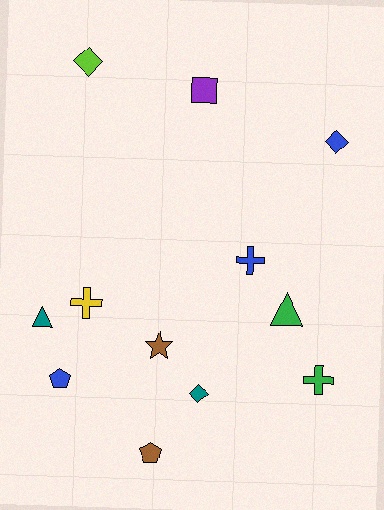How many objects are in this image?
There are 12 objects.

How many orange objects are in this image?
There are no orange objects.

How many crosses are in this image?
There are 3 crosses.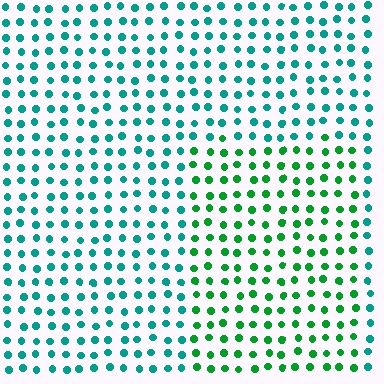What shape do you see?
I see a rectangle.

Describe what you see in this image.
The image is filled with small teal elements in a uniform arrangement. A rectangle-shaped region is visible where the elements are tinted to a slightly different hue, forming a subtle color boundary.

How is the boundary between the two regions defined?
The boundary is defined purely by a slight shift in hue (about 39 degrees). Spacing, size, and orientation are identical on both sides.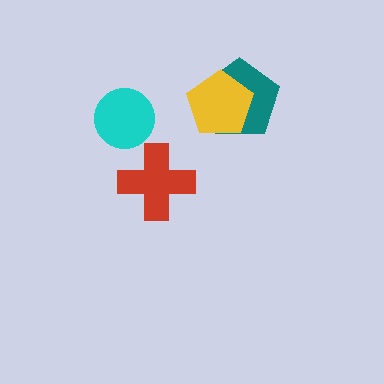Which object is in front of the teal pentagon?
The yellow pentagon is in front of the teal pentagon.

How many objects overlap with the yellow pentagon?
1 object overlaps with the yellow pentagon.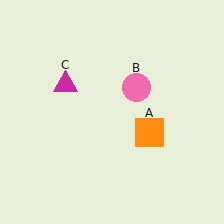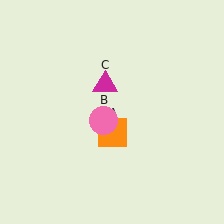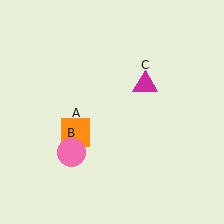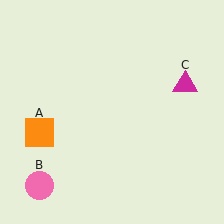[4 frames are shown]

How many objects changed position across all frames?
3 objects changed position: orange square (object A), pink circle (object B), magenta triangle (object C).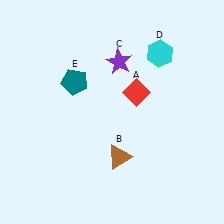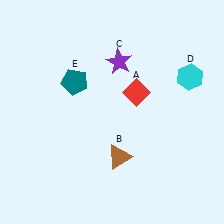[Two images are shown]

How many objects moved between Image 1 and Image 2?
1 object moved between the two images.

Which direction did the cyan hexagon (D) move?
The cyan hexagon (D) moved right.